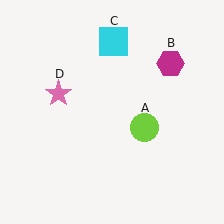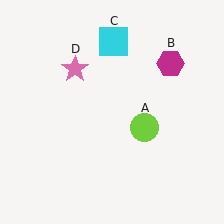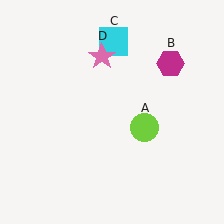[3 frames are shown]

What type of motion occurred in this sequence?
The pink star (object D) rotated clockwise around the center of the scene.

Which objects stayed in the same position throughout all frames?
Lime circle (object A) and magenta hexagon (object B) and cyan square (object C) remained stationary.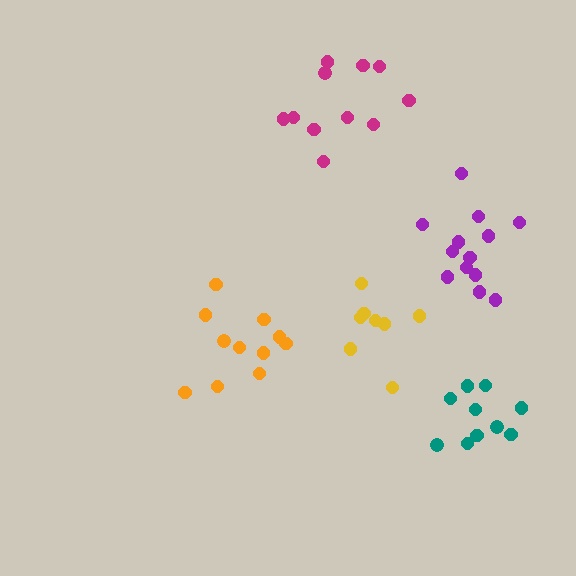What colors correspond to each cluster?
The clusters are colored: purple, teal, yellow, orange, magenta.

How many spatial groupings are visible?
There are 5 spatial groupings.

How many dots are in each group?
Group 1: 13 dots, Group 2: 10 dots, Group 3: 8 dots, Group 4: 11 dots, Group 5: 11 dots (53 total).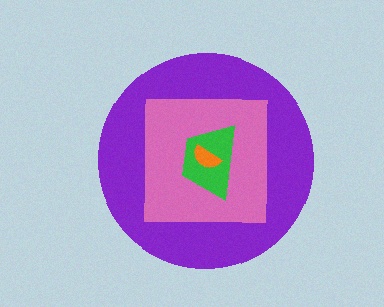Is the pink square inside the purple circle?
Yes.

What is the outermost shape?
The purple circle.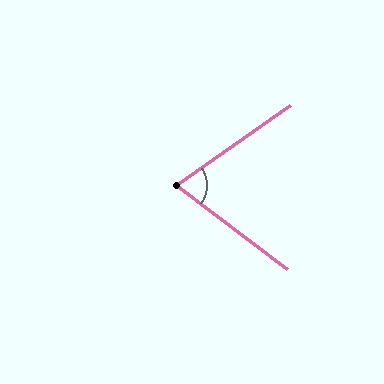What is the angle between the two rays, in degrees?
Approximately 72 degrees.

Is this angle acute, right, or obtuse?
It is acute.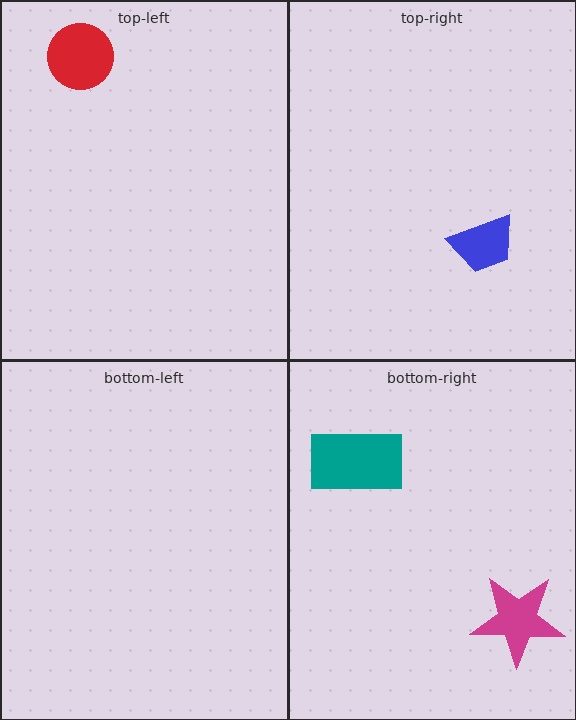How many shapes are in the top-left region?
1.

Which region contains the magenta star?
The bottom-right region.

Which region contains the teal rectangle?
The bottom-right region.